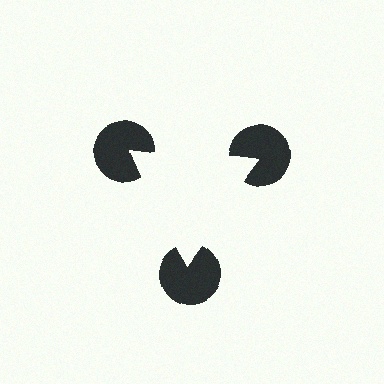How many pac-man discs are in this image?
There are 3 — one at each vertex of the illusory triangle.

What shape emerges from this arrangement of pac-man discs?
An illusory triangle — its edges are inferred from the aligned wedge cuts in the pac-man discs, not physically drawn.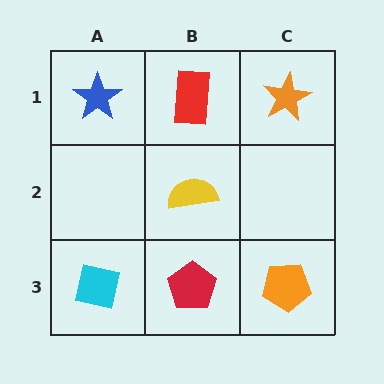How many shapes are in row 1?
3 shapes.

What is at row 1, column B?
A red rectangle.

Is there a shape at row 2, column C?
No, that cell is empty.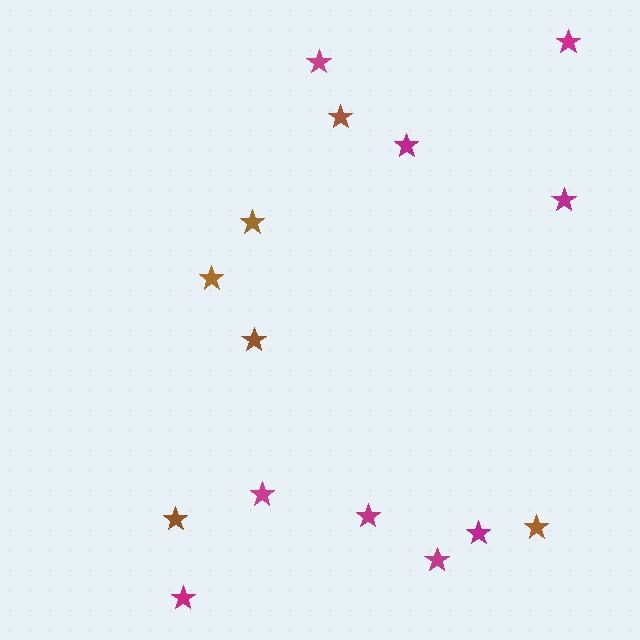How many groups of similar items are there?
There are 2 groups: one group of brown stars (6) and one group of magenta stars (9).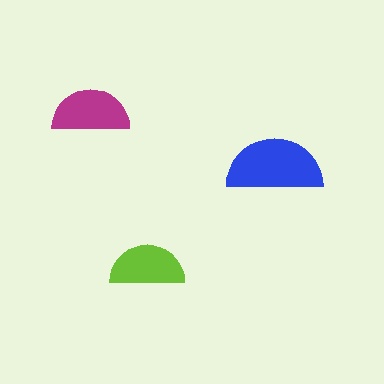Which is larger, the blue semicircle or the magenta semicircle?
The blue one.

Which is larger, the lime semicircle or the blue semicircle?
The blue one.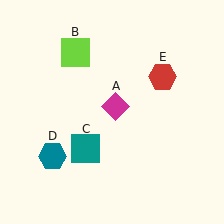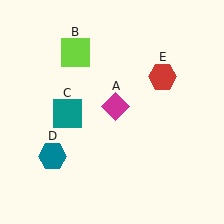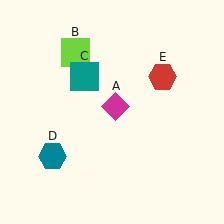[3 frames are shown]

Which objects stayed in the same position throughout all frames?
Magenta diamond (object A) and lime square (object B) and teal hexagon (object D) and red hexagon (object E) remained stationary.